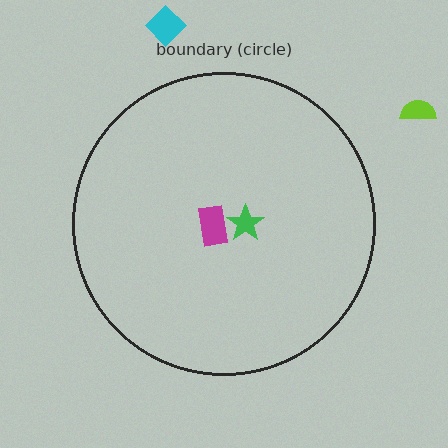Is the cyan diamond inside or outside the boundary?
Outside.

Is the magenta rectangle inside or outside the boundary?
Inside.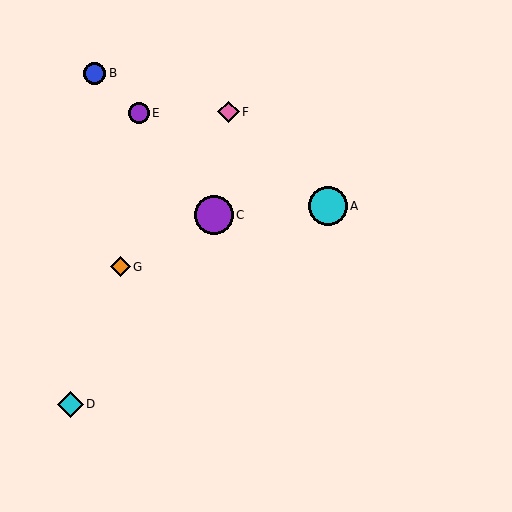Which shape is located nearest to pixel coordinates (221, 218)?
The purple circle (labeled C) at (214, 215) is nearest to that location.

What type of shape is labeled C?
Shape C is a purple circle.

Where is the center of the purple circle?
The center of the purple circle is at (214, 215).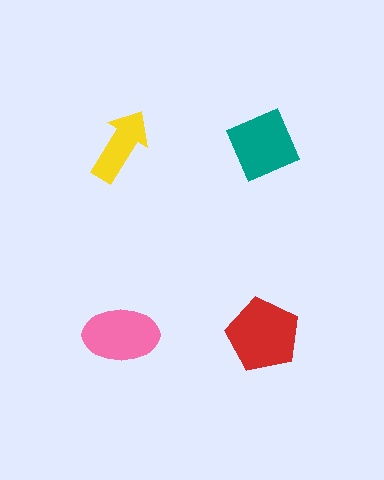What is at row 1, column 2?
A teal diamond.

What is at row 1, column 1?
A yellow arrow.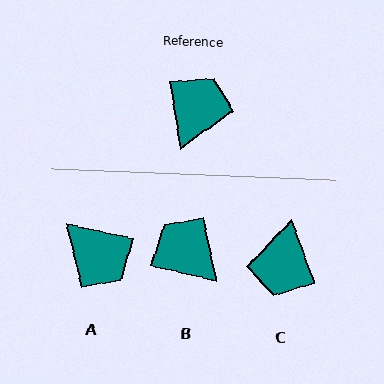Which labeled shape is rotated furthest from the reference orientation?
C, about 168 degrees away.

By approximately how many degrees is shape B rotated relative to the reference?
Approximately 68 degrees counter-clockwise.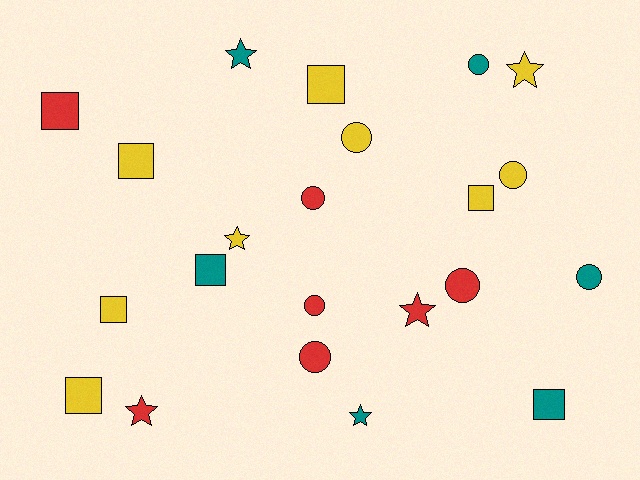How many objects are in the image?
There are 22 objects.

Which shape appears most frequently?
Square, with 8 objects.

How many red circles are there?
There are 4 red circles.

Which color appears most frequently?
Yellow, with 9 objects.